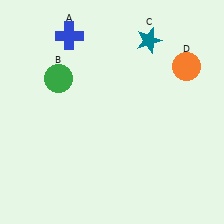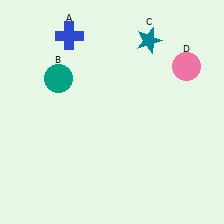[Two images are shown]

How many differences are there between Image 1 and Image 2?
There are 2 differences between the two images.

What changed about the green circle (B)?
In Image 1, B is green. In Image 2, it changed to teal.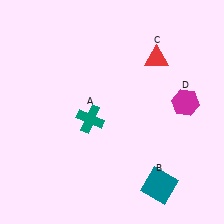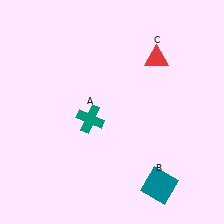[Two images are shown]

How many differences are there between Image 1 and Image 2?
There is 1 difference between the two images.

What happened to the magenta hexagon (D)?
The magenta hexagon (D) was removed in Image 2. It was in the top-right area of Image 1.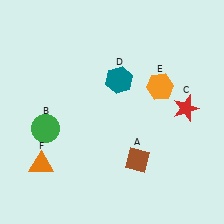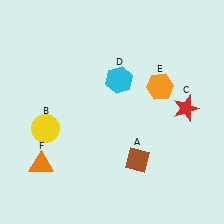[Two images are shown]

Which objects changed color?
B changed from green to yellow. D changed from teal to cyan.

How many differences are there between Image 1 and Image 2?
There are 2 differences between the two images.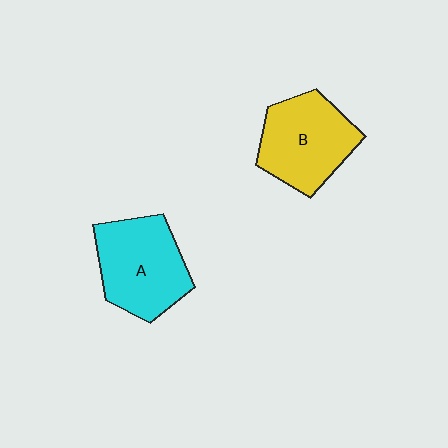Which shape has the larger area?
Shape A (cyan).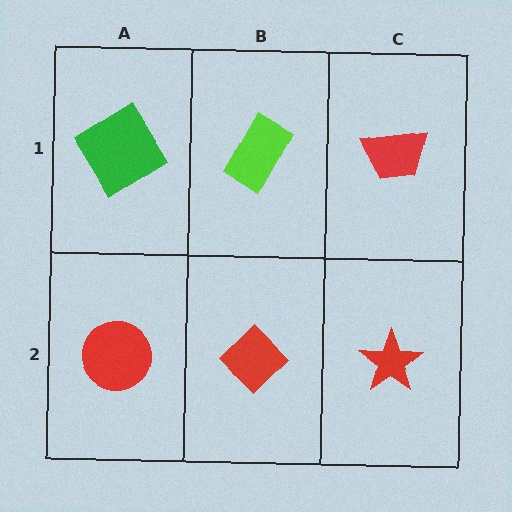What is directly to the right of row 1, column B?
A red trapezoid.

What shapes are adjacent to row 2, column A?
A green diamond (row 1, column A), a red diamond (row 2, column B).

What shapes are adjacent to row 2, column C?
A red trapezoid (row 1, column C), a red diamond (row 2, column B).